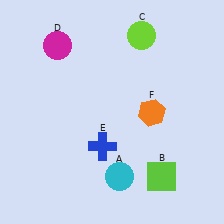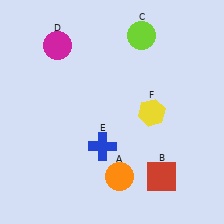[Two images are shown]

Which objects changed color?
A changed from cyan to orange. B changed from lime to red. F changed from orange to yellow.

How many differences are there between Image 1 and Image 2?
There are 3 differences between the two images.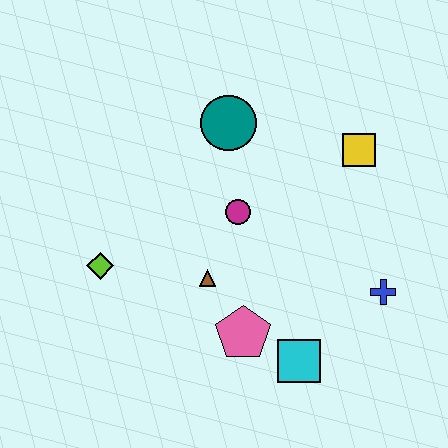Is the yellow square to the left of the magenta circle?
No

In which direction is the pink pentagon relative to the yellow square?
The pink pentagon is below the yellow square.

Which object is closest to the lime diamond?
The brown triangle is closest to the lime diamond.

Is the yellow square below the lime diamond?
No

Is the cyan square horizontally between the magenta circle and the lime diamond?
No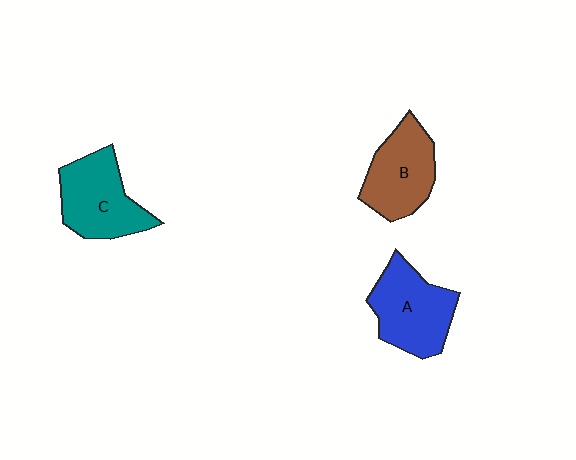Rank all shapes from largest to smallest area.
From largest to smallest: A (blue), C (teal), B (brown).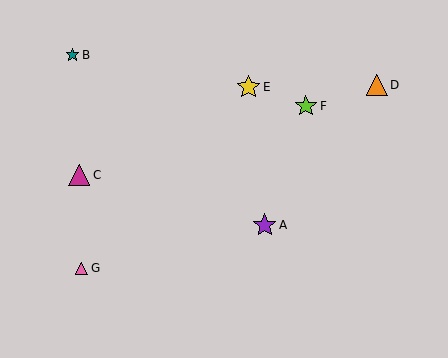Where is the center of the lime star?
The center of the lime star is at (306, 106).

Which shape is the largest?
The yellow star (labeled E) is the largest.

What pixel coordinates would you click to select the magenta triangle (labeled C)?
Click at (79, 175) to select the magenta triangle C.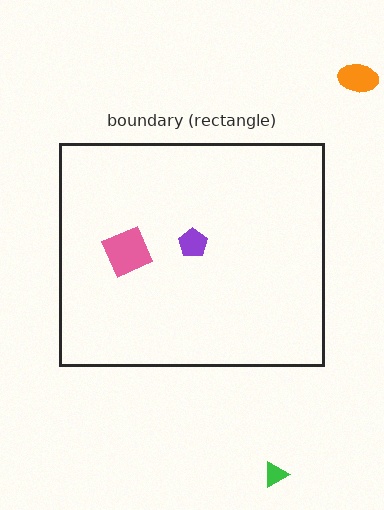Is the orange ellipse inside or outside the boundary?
Outside.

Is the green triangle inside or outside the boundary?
Outside.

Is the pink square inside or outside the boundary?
Inside.